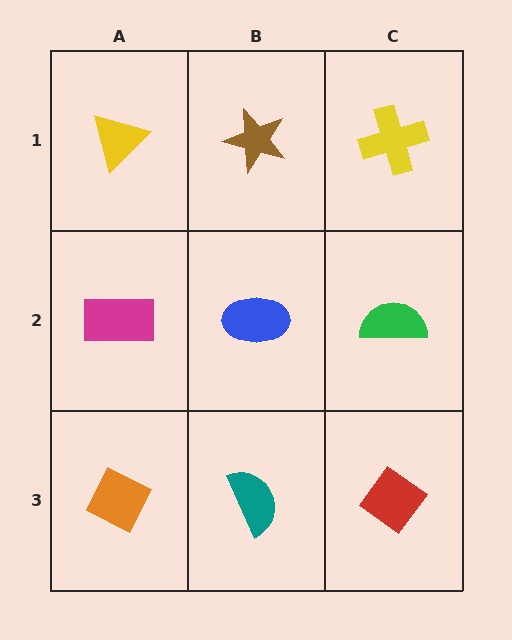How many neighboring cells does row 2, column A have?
3.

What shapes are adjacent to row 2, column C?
A yellow cross (row 1, column C), a red diamond (row 3, column C), a blue ellipse (row 2, column B).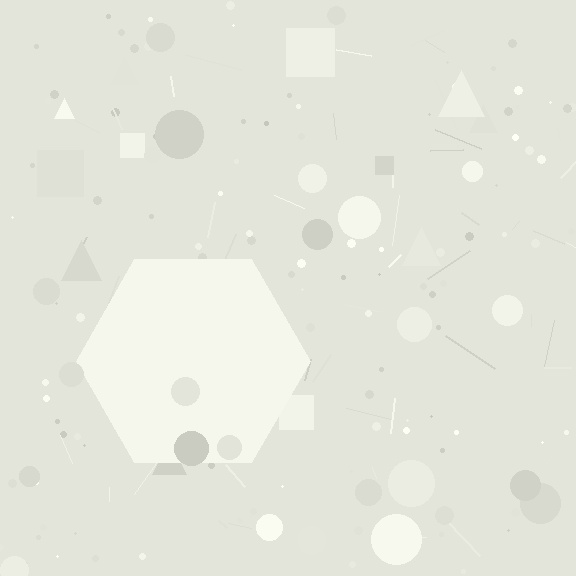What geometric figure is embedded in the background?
A hexagon is embedded in the background.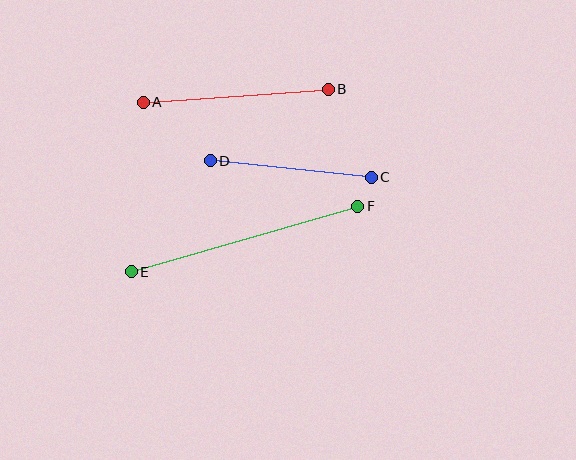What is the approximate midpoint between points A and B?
The midpoint is at approximately (236, 96) pixels.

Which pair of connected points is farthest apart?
Points E and F are farthest apart.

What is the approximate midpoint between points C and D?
The midpoint is at approximately (291, 169) pixels.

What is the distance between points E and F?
The distance is approximately 236 pixels.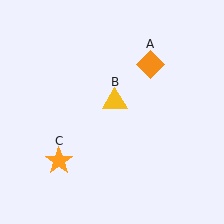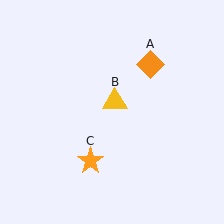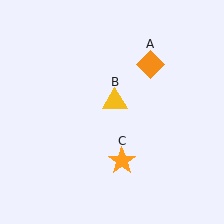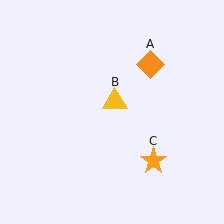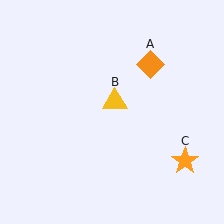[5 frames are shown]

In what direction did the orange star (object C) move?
The orange star (object C) moved right.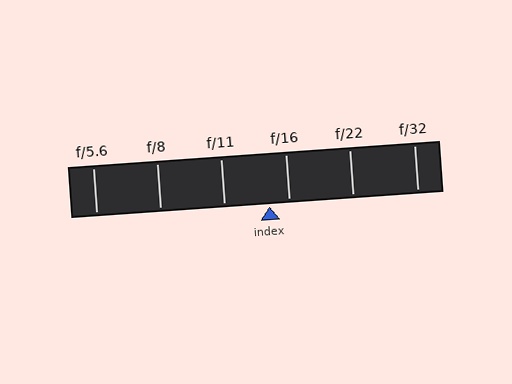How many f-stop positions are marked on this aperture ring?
There are 6 f-stop positions marked.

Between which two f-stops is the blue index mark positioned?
The index mark is between f/11 and f/16.